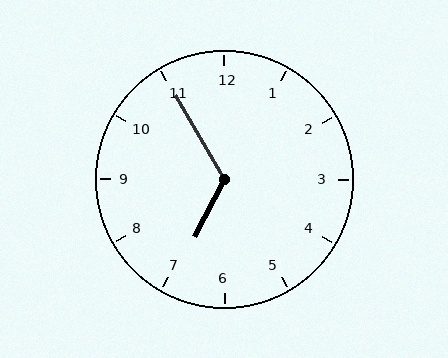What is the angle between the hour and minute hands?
Approximately 122 degrees.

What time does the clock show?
6:55.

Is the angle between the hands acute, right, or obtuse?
It is obtuse.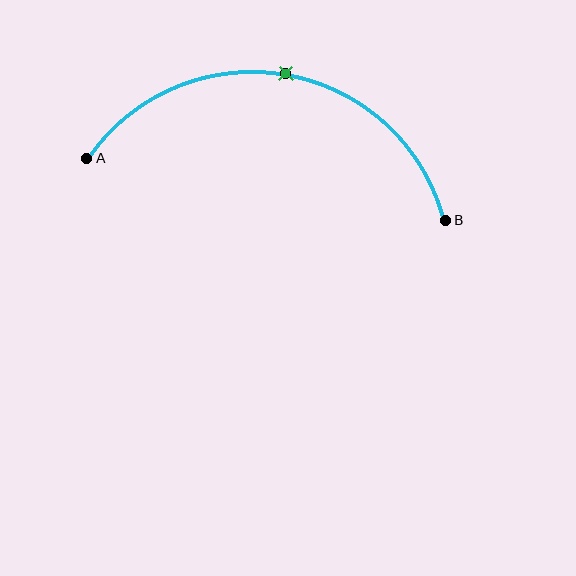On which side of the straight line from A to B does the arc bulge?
The arc bulges above the straight line connecting A and B.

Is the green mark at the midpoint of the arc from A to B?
Yes. The green mark lies on the arc at equal arc-length from both A and B — it is the arc midpoint.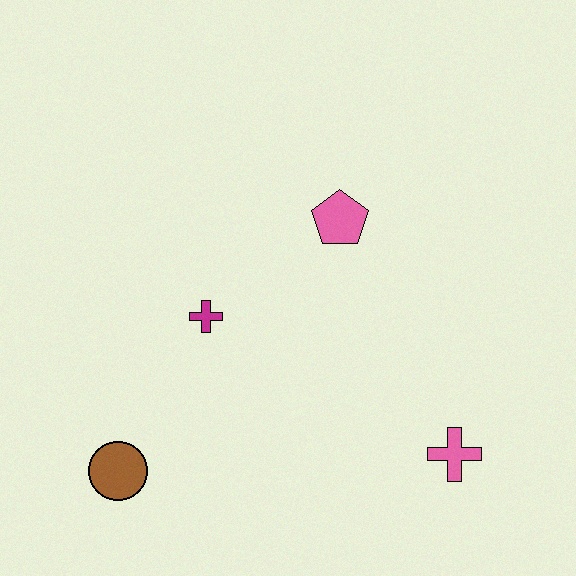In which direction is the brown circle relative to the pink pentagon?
The brown circle is below the pink pentagon.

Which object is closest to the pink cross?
The pink pentagon is closest to the pink cross.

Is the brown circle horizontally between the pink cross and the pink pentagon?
No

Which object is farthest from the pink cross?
The brown circle is farthest from the pink cross.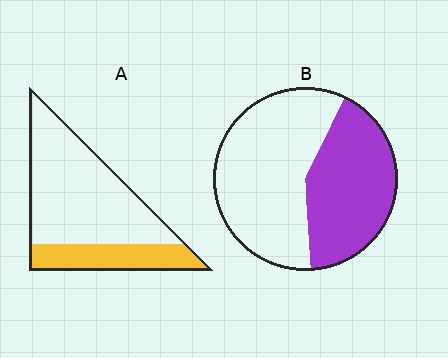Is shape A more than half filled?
No.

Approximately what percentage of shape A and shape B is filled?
A is approximately 25% and B is approximately 40%.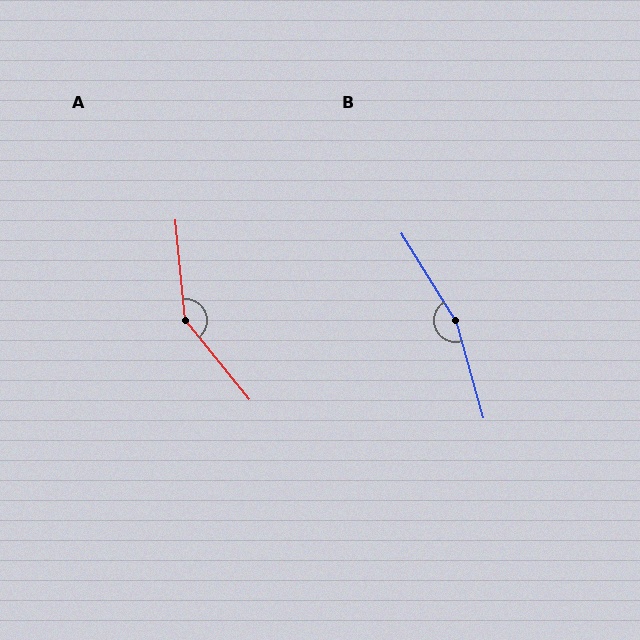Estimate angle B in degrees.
Approximately 164 degrees.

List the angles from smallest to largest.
A (146°), B (164°).